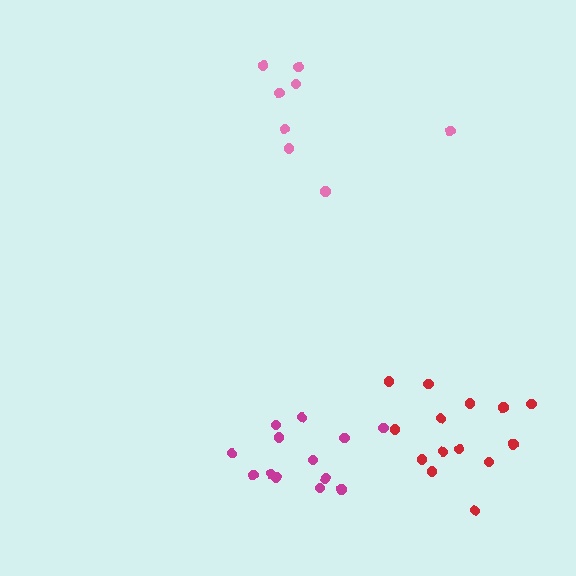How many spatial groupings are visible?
There are 3 spatial groupings.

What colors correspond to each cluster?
The clusters are colored: pink, magenta, red.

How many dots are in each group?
Group 1: 8 dots, Group 2: 13 dots, Group 3: 14 dots (35 total).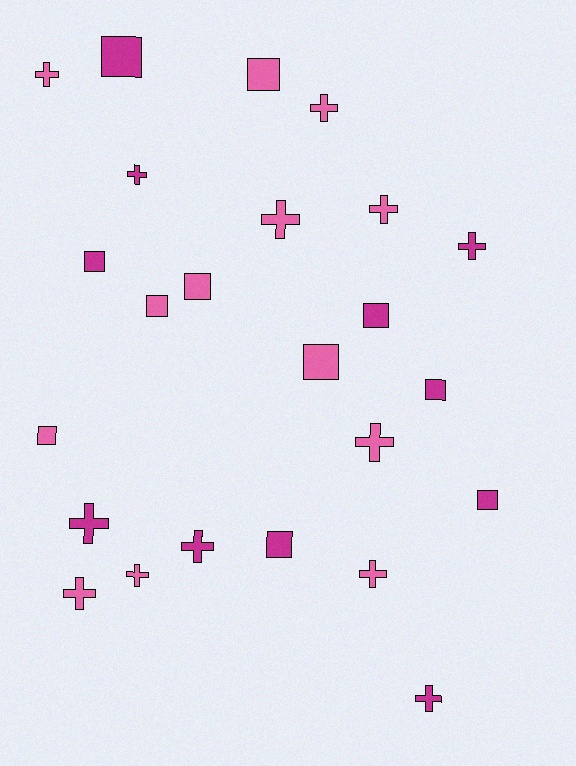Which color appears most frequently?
Pink, with 13 objects.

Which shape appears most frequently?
Cross, with 13 objects.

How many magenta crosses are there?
There are 5 magenta crosses.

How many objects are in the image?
There are 24 objects.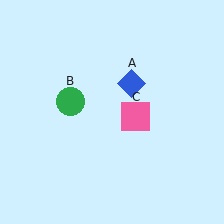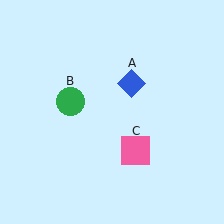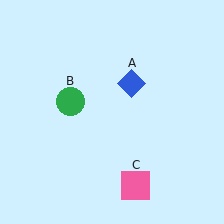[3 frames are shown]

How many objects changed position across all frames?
1 object changed position: pink square (object C).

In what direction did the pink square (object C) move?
The pink square (object C) moved down.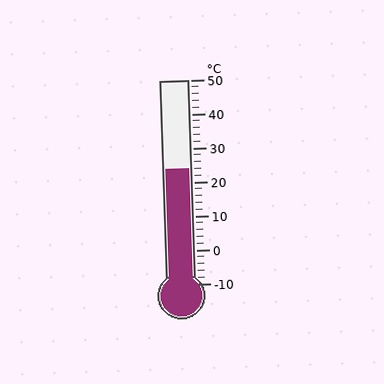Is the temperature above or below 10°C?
The temperature is above 10°C.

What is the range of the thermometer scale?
The thermometer scale ranges from -10°C to 50°C.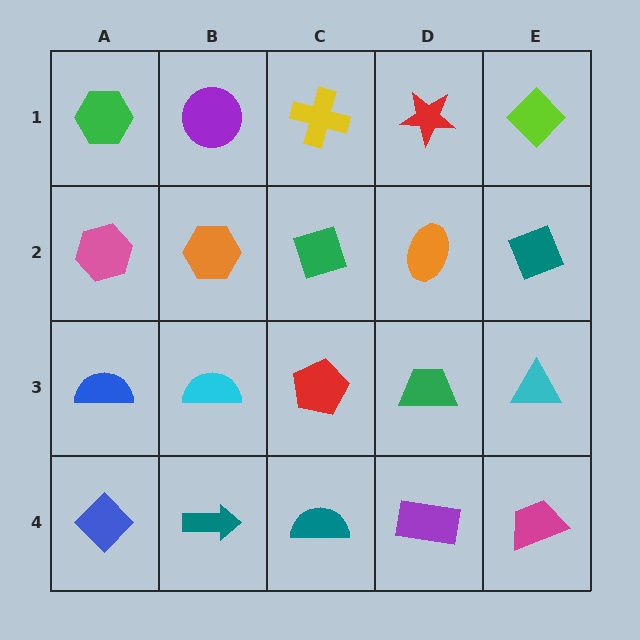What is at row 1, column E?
A lime diamond.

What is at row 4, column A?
A blue diamond.